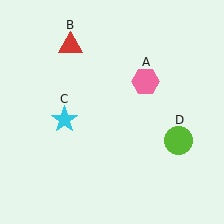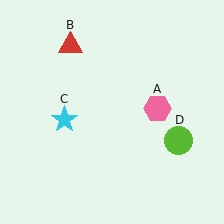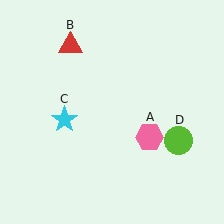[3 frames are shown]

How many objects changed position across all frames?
1 object changed position: pink hexagon (object A).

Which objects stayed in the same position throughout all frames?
Red triangle (object B) and cyan star (object C) and lime circle (object D) remained stationary.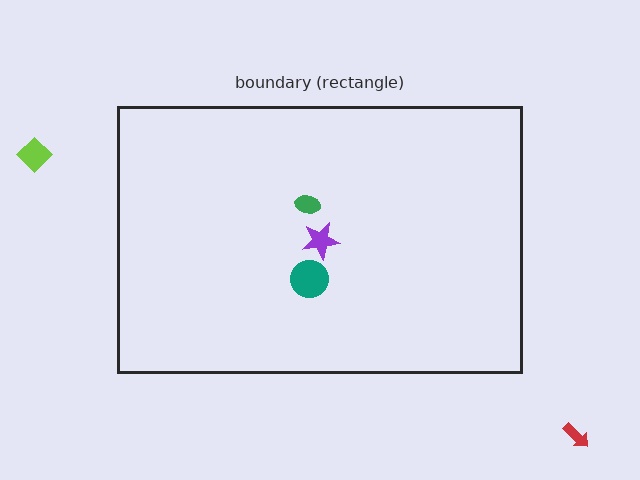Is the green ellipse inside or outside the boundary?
Inside.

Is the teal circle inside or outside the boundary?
Inside.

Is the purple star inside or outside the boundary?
Inside.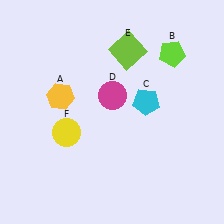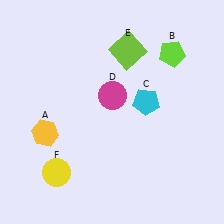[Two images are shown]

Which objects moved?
The objects that moved are: the yellow hexagon (A), the yellow circle (F).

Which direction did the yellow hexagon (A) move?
The yellow hexagon (A) moved down.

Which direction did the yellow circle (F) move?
The yellow circle (F) moved down.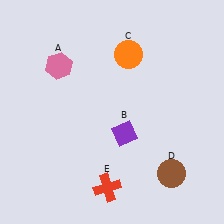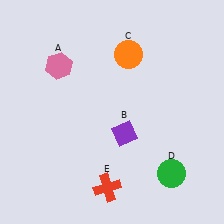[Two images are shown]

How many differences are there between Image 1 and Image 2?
There is 1 difference between the two images.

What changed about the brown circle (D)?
In Image 1, D is brown. In Image 2, it changed to green.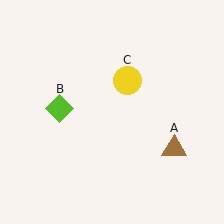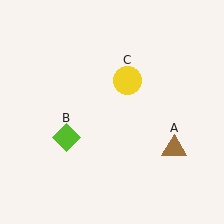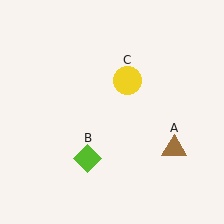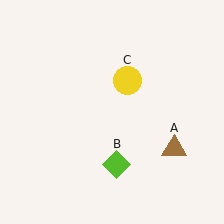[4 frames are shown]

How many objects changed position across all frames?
1 object changed position: lime diamond (object B).